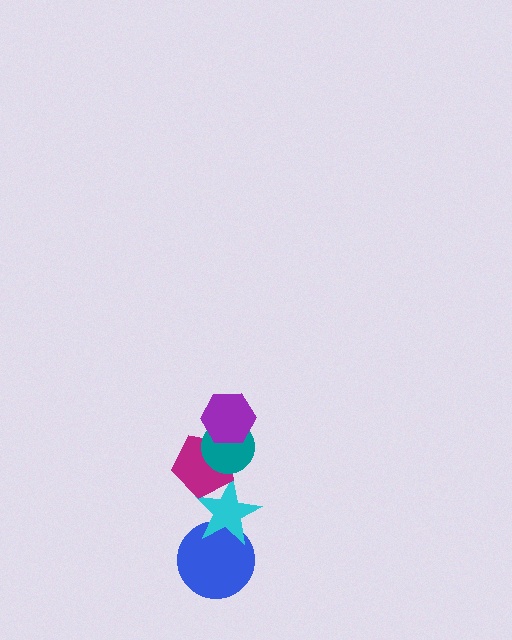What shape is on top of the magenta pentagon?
The teal circle is on top of the magenta pentagon.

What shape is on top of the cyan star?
The magenta pentagon is on top of the cyan star.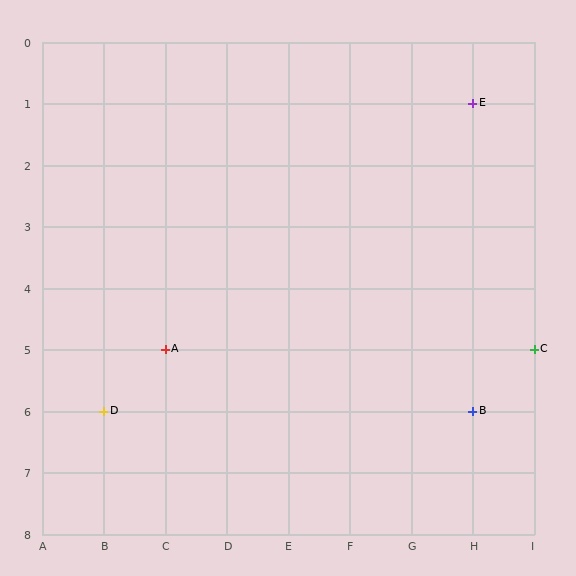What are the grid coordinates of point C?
Point C is at grid coordinates (I, 5).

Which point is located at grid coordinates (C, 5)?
Point A is at (C, 5).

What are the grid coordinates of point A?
Point A is at grid coordinates (C, 5).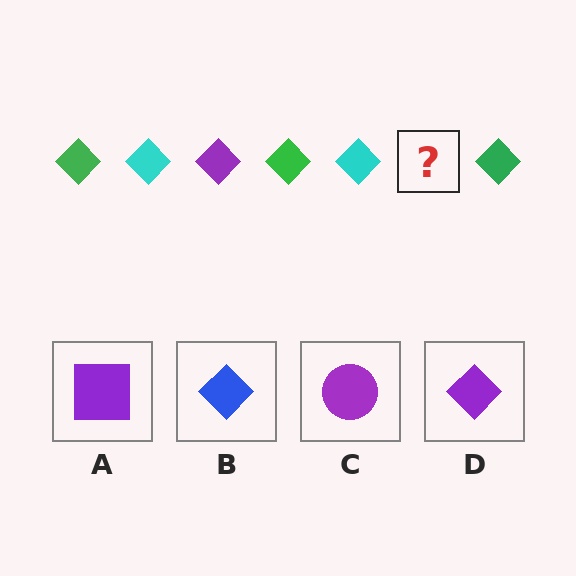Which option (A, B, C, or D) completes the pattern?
D.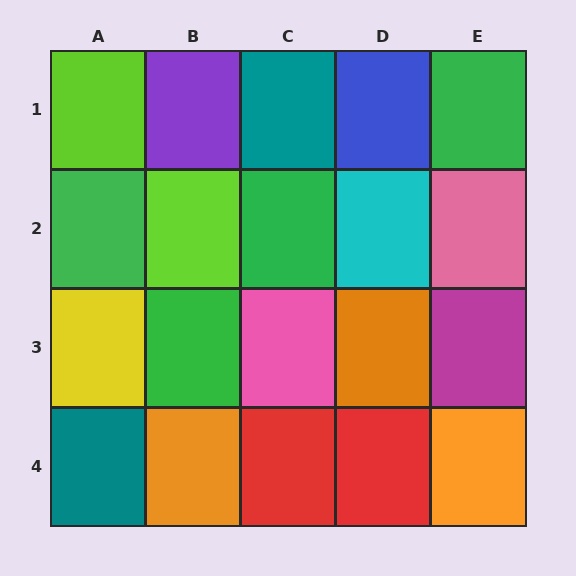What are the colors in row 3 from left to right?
Yellow, green, pink, orange, magenta.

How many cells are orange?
3 cells are orange.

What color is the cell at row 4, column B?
Orange.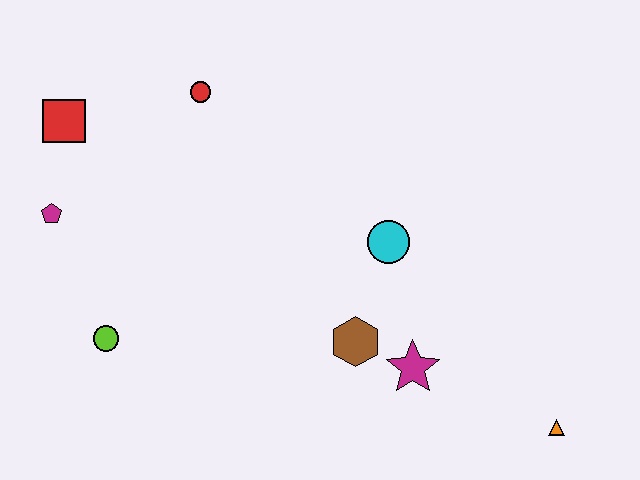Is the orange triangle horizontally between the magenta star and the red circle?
No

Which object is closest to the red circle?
The red square is closest to the red circle.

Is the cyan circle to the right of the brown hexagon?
Yes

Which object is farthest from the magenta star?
The red square is farthest from the magenta star.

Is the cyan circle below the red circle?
Yes